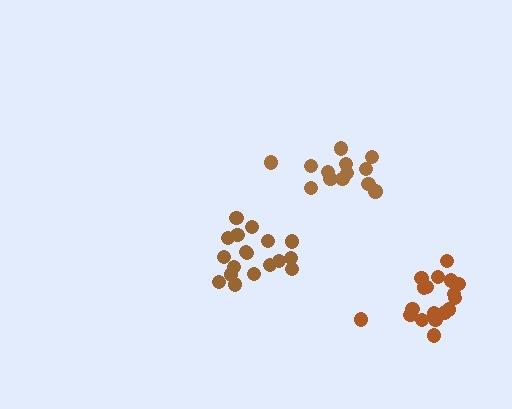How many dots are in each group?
Group 1: 18 dots, Group 2: 18 dots, Group 3: 13 dots (49 total).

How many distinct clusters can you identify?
There are 3 distinct clusters.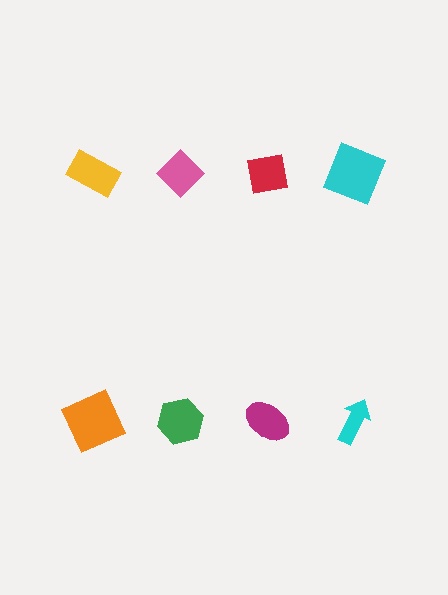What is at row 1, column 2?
A pink diamond.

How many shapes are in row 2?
4 shapes.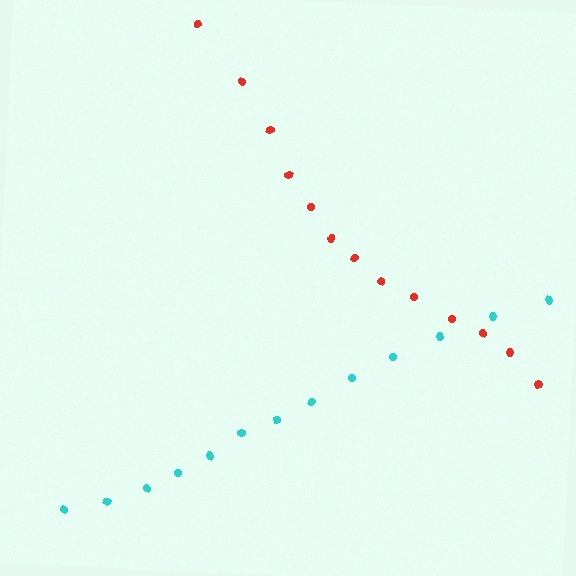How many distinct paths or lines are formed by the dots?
There are 2 distinct paths.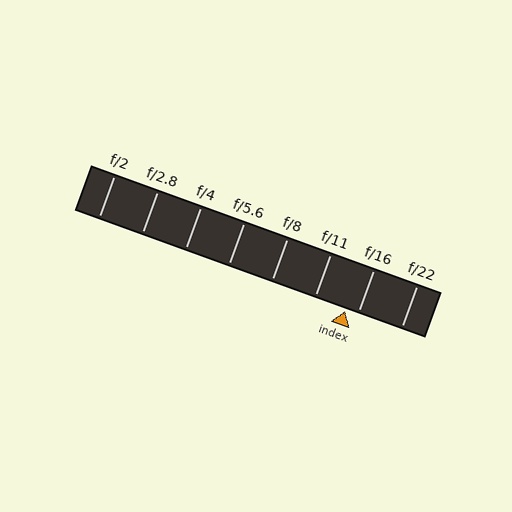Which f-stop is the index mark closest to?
The index mark is closest to f/16.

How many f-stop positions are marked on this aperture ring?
There are 8 f-stop positions marked.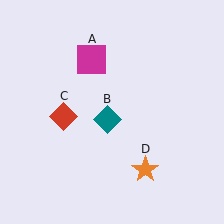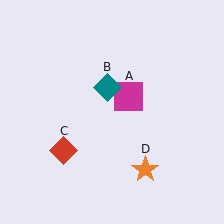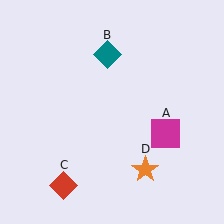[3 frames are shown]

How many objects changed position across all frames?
3 objects changed position: magenta square (object A), teal diamond (object B), red diamond (object C).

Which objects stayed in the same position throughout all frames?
Orange star (object D) remained stationary.